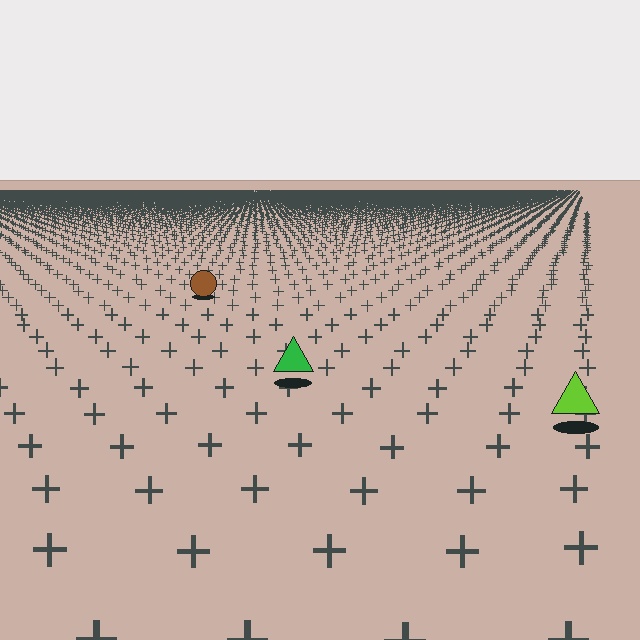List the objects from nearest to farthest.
From nearest to farthest: the lime triangle, the green triangle, the brown circle.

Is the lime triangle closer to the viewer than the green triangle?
Yes. The lime triangle is closer — you can tell from the texture gradient: the ground texture is coarser near it.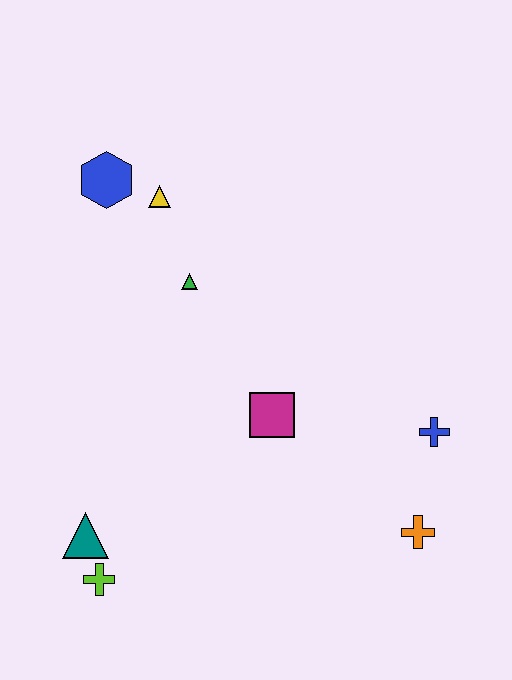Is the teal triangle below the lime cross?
No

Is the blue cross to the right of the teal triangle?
Yes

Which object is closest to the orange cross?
The blue cross is closest to the orange cross.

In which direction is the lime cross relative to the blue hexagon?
The lime cross is below the blue hexagon.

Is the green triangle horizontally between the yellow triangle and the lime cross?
No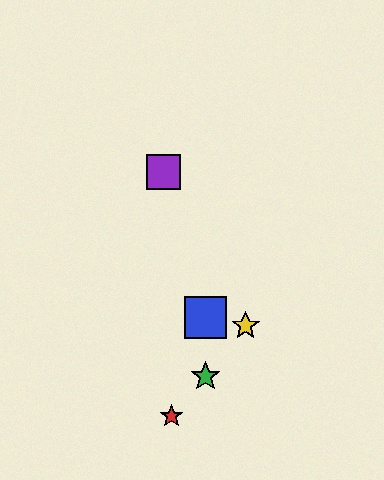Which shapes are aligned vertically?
The blue square, the green star are aligned vertically.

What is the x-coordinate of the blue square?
The blue square is at x≈205.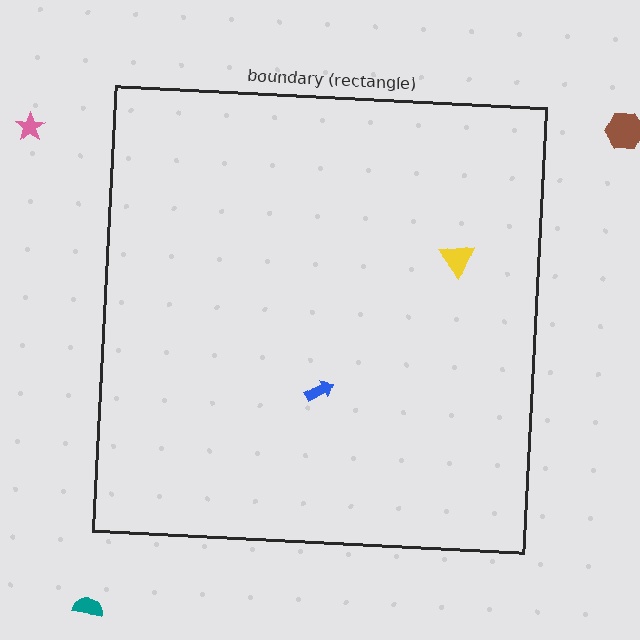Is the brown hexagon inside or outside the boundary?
Outside.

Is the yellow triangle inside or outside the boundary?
Inside.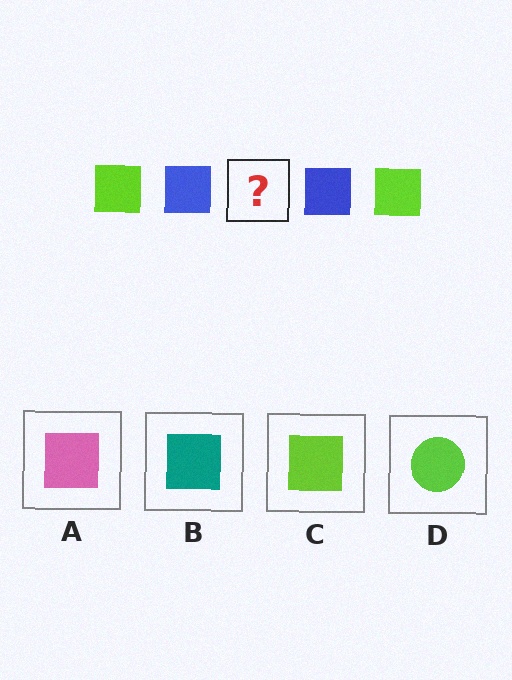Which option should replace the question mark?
Option C.